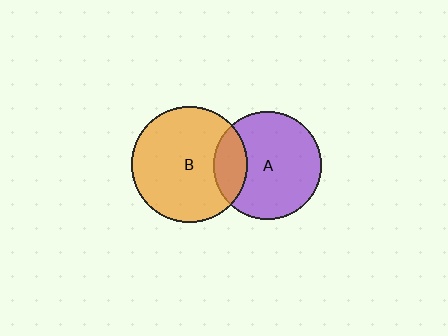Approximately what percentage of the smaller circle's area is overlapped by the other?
Approximately 20%.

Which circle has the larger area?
Circle B (orange).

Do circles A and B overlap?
Yes.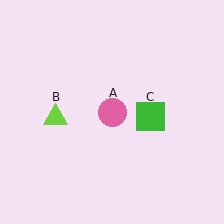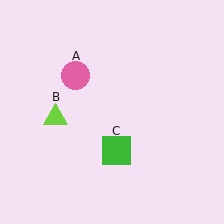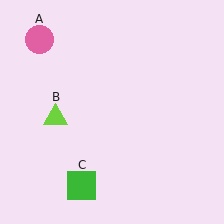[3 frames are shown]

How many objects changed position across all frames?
2 objects changed position: pink circle (object A), green square (object C).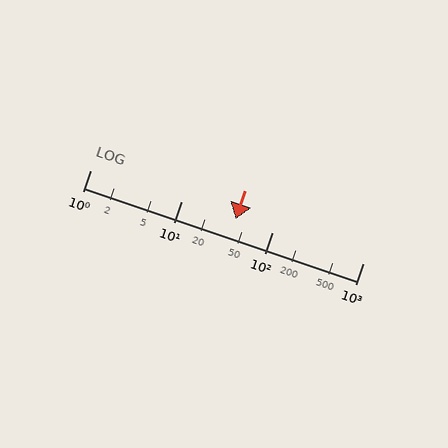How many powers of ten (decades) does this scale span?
The scale spans 3 decades, from 1 to 1000.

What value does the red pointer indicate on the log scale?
The pointer indicates approximately 40.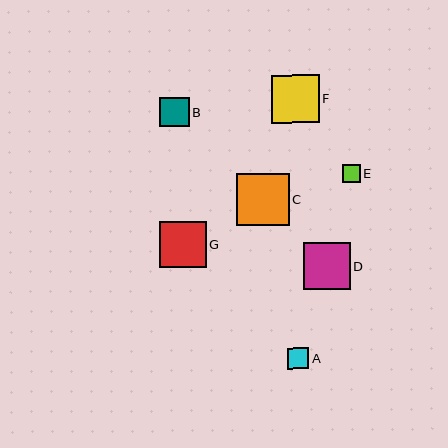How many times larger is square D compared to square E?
Square D is approximately 2.6 times the size of square E.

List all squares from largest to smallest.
From largest to smallest: C, F, D, G, B, A, E.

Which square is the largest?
Square C is the largest with a size of approximately 53 pixels.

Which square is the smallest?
Square E is the smallest with a size of approximately 18 pixels.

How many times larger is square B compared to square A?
Square B is approximately 1.4 times the size of square A.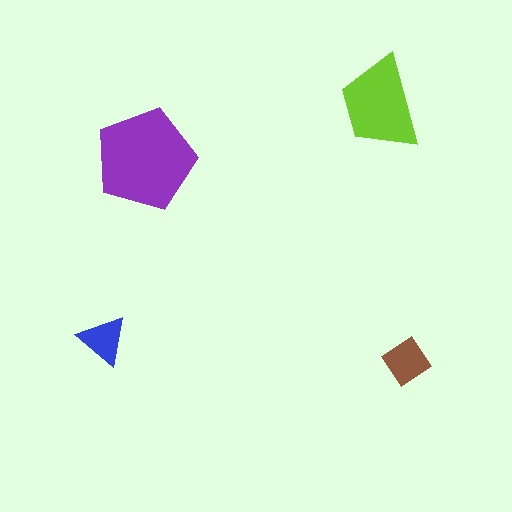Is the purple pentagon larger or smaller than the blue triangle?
Larger.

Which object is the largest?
The purple pentagon.